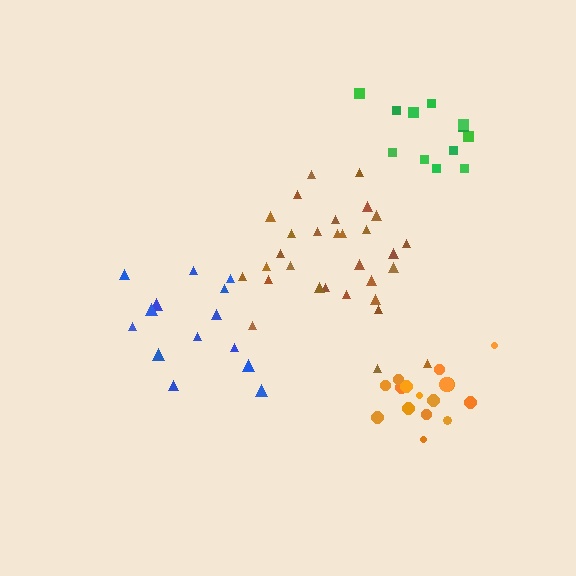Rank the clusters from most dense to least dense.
orange, brown, green, blue.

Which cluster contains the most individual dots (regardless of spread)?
Brown (30).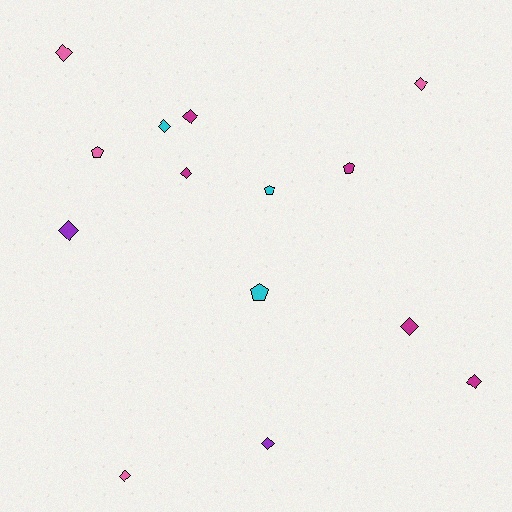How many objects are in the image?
There are 14 objects.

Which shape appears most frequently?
Diamond, with 10 objects.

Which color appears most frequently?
Magenta, with 5 objects.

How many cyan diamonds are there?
There is 1 cyan diamond.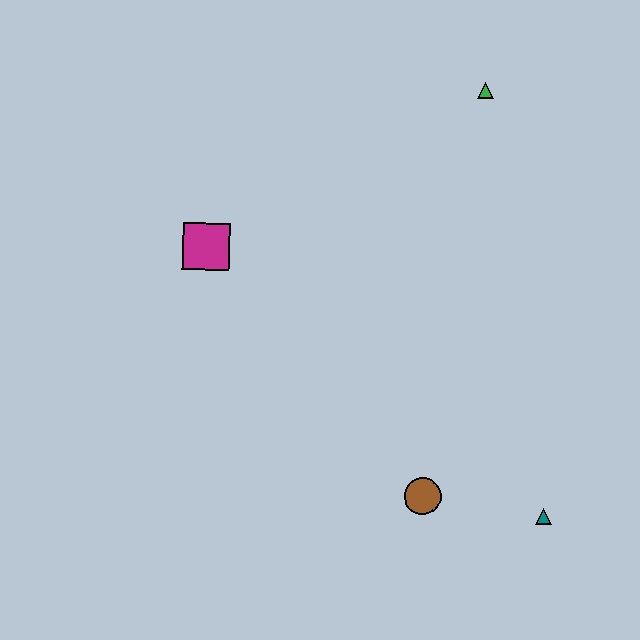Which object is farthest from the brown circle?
The green triangle is farthest from the brown circle.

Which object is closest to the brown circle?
The teal triangle is closest to the brown circle.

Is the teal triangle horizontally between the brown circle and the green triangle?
No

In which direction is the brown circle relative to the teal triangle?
The brown circle is to the left of the teal triangle.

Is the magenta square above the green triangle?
No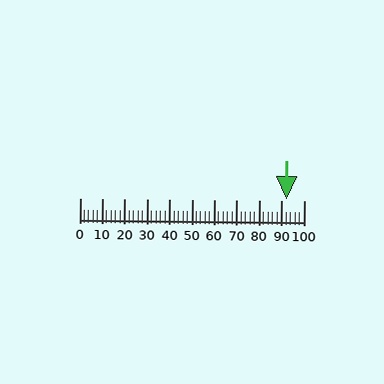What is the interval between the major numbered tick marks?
The major tick marks are spaced 10 units apart.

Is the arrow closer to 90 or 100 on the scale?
The arrow is closer to 90.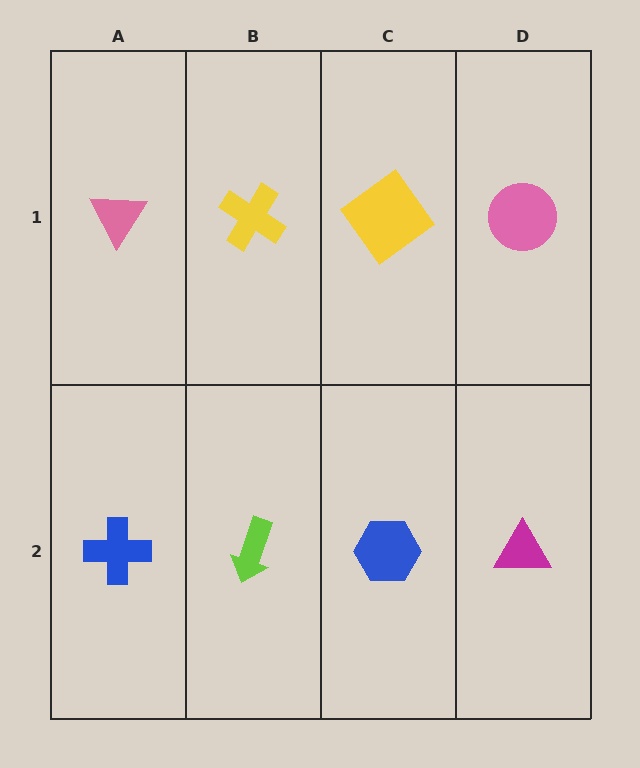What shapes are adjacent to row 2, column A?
A pink triangle (row 1, column A), a lime arrow (row 2, column B).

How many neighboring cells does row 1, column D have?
2.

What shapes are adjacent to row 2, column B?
A yellow cross (row 1, column B), a blue cross (row 2, column A), a blue hexagon (row 2, column C).